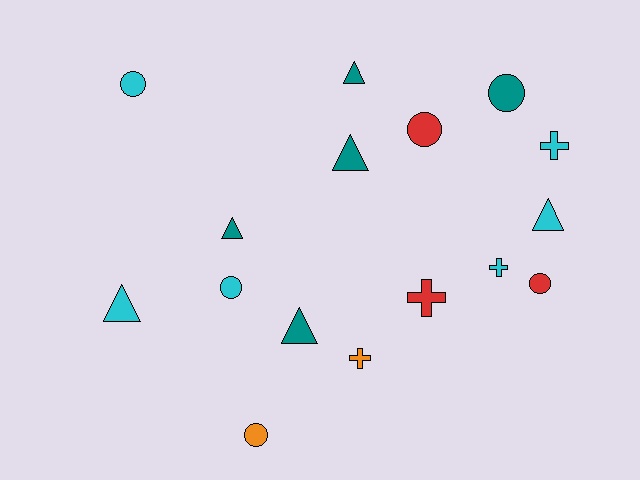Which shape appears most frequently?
Circle, with 6 objects.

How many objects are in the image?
There are 16 objects.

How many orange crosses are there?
There is 1 orange cross.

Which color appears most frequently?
Cyan, with 6 objects.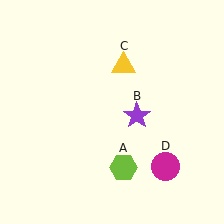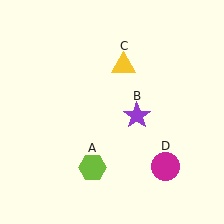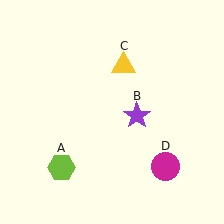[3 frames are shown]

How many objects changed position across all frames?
1 object changed position: lime hexagon (object A).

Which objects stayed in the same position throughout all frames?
Purple star (object B) and yellow triangle (object C) and magenta circle (object D) remained stationary.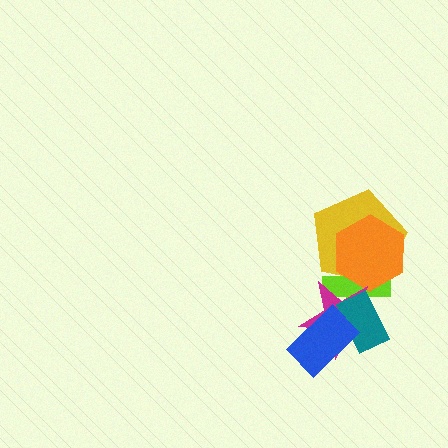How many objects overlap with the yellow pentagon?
3 objects overlap with the yellow pentagon.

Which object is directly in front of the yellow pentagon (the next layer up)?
The orange hexagon is directly in front of the yellow pentagon.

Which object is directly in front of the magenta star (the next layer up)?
The teal rectangle is directly in front of the magenta star.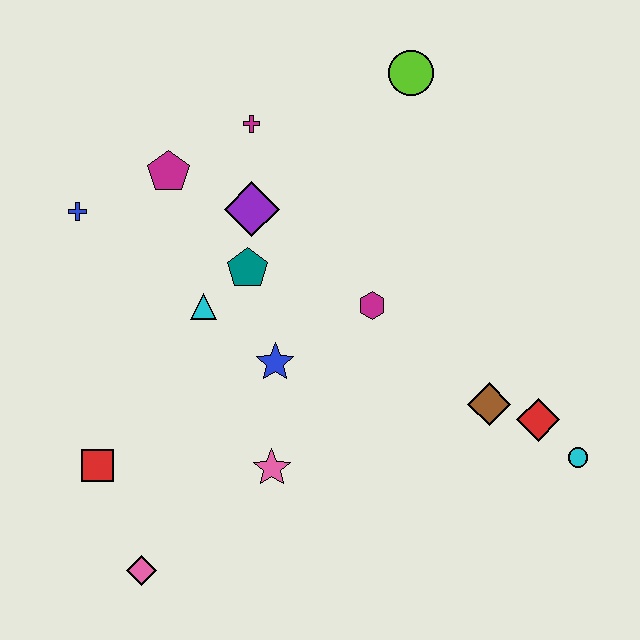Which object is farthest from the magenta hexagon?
The pink diamond is farthest from the magenta hexagon.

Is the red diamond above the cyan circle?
Yes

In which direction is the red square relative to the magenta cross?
The red square is below the magenta cross.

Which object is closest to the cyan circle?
The red diamond is closest to the cyan circle.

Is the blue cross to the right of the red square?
No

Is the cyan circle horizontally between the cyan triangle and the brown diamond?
No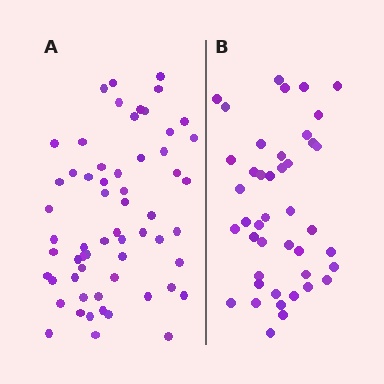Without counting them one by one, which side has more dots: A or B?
Region A (the left region) has more dots.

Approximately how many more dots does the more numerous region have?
Region A has approximately 15 more dots than region B.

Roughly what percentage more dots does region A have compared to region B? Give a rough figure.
About 40% more.